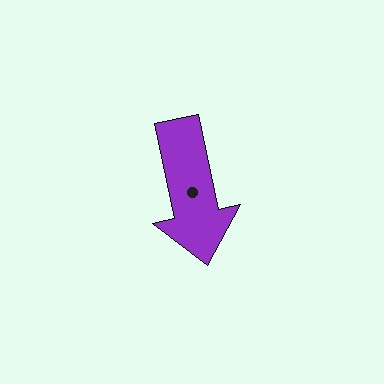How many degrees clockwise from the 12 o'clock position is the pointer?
Approximately 168 degrees.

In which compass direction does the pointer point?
South.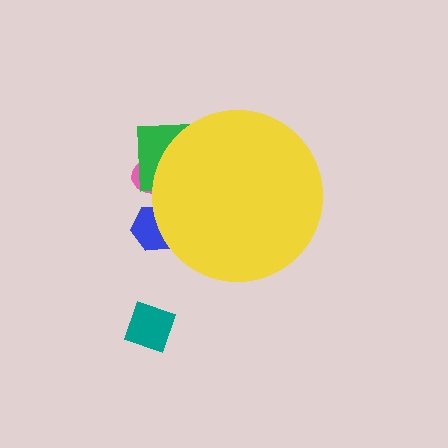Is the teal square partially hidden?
No, the teal square is fully visible.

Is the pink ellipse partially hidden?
Yes, the pink ellipse is partially hidden behind the yellow circle.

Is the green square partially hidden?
Yes, the green square is partially hidden behind the yellow circle.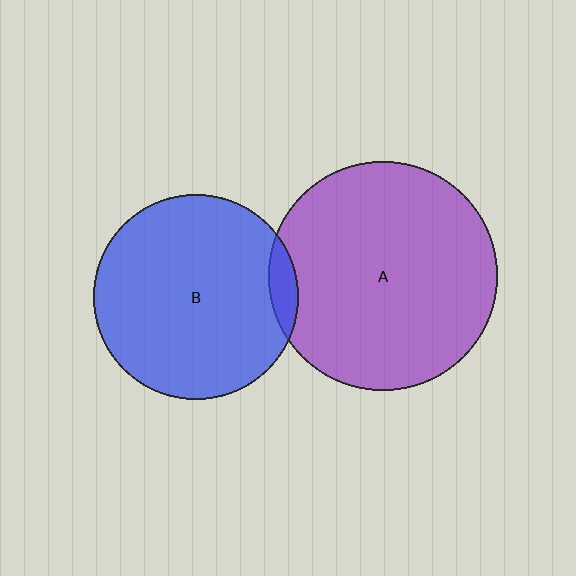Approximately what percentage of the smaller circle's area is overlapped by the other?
Approximately 5%.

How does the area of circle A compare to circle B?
Approximately 1.3 times.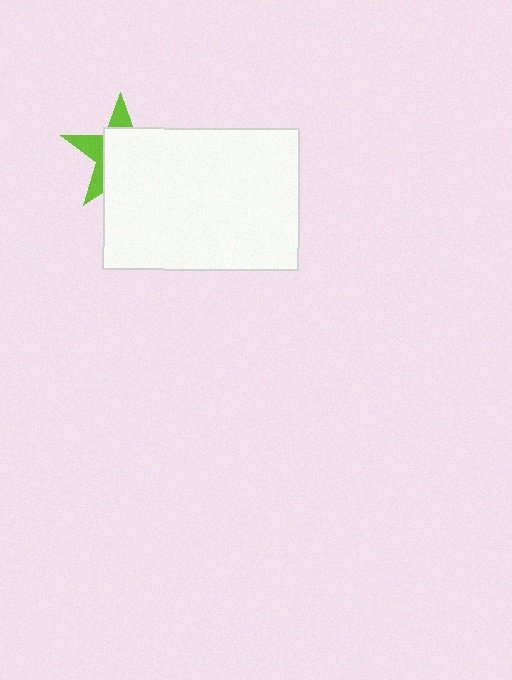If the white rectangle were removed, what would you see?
You would see the complete lime star.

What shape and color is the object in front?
The object in front is a white rectangle.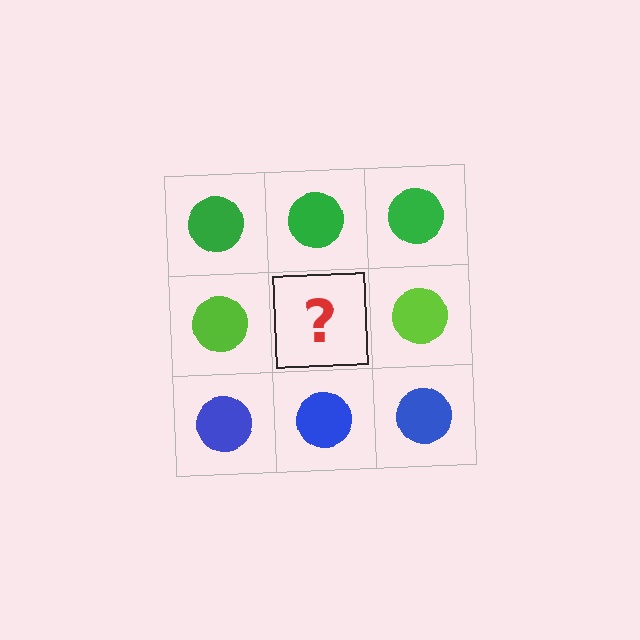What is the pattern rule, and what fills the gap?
The rule is that each row has a consistent color. The gap should be filled with a lime circle.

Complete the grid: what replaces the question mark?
The question mark should be replaced with a lime circle.